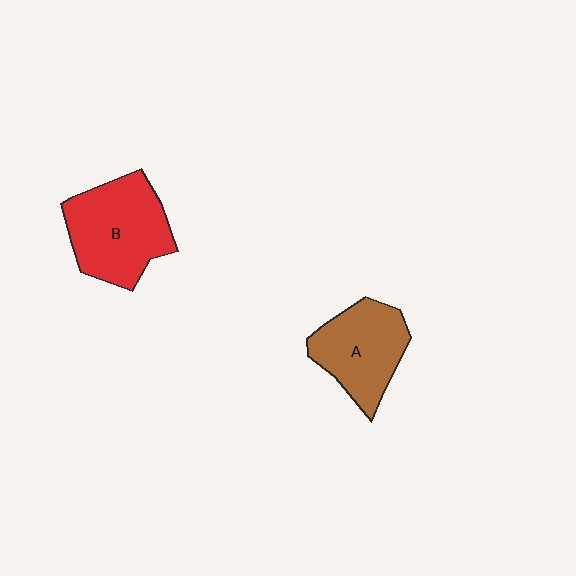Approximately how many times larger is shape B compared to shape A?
Approximately 1.2 times.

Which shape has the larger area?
Shape B (red).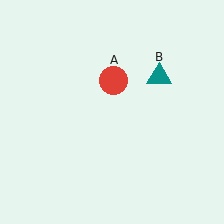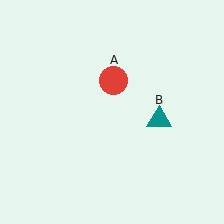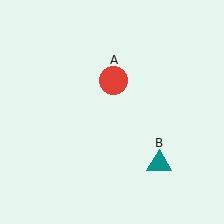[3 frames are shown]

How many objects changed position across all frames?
1 object changed position: teal triangle (object B).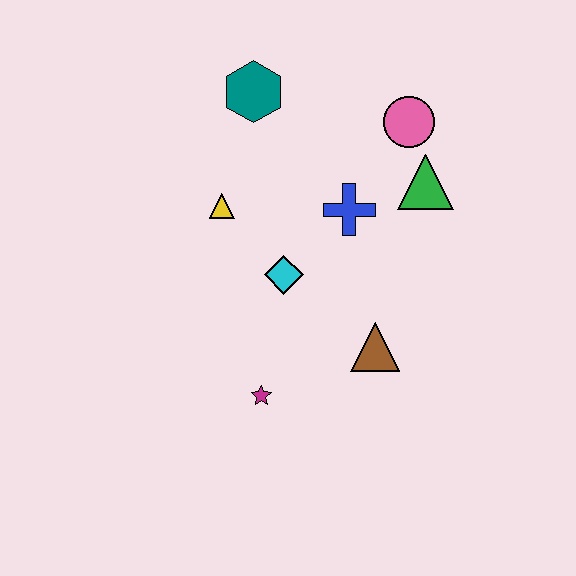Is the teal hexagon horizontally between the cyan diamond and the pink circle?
No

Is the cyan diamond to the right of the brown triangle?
No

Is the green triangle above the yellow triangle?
Yes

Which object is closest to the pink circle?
The green triangle is closest to the pink circle.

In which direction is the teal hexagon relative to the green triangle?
The teal hexagon is to the left of the green triangle.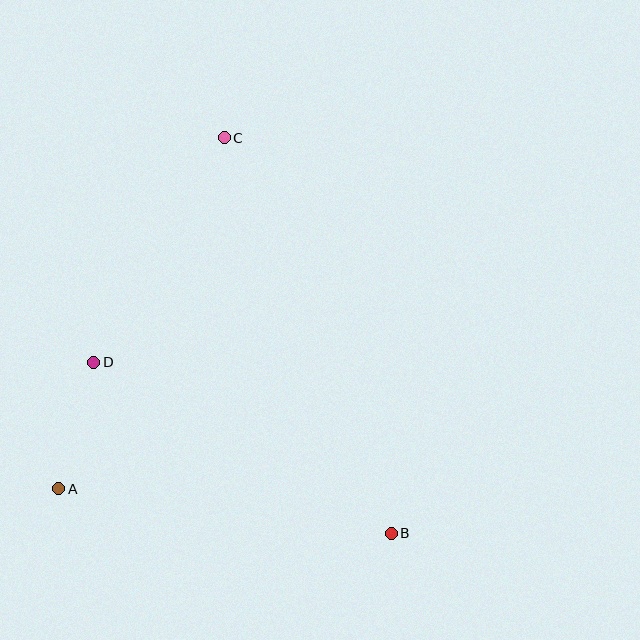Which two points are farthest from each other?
Points B and C are farthest from each other.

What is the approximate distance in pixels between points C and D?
The distance between C and D is approximately 259 pixels.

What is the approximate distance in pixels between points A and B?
The distance between A and B is approximately 335 pixels.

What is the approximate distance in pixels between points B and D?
The distance between B and D is approximately 343 pixels.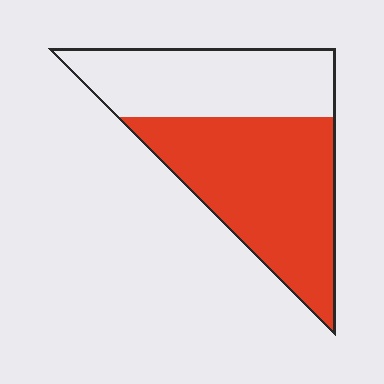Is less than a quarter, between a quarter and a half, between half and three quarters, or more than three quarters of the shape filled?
Between half and three quarters.